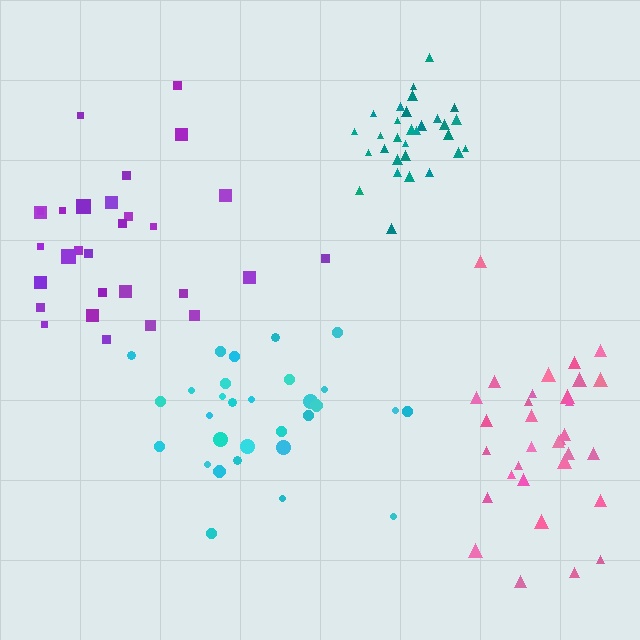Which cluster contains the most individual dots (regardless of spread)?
Pink (32).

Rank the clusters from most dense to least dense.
teal, cyan, pink, purple.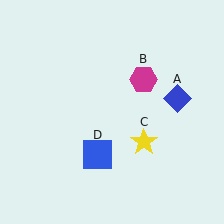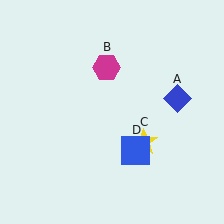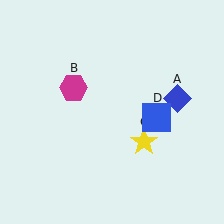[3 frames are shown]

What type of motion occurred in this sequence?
The magenta hexagon (object B), blue square (object D) rotated counterclockwise around the center of the scene.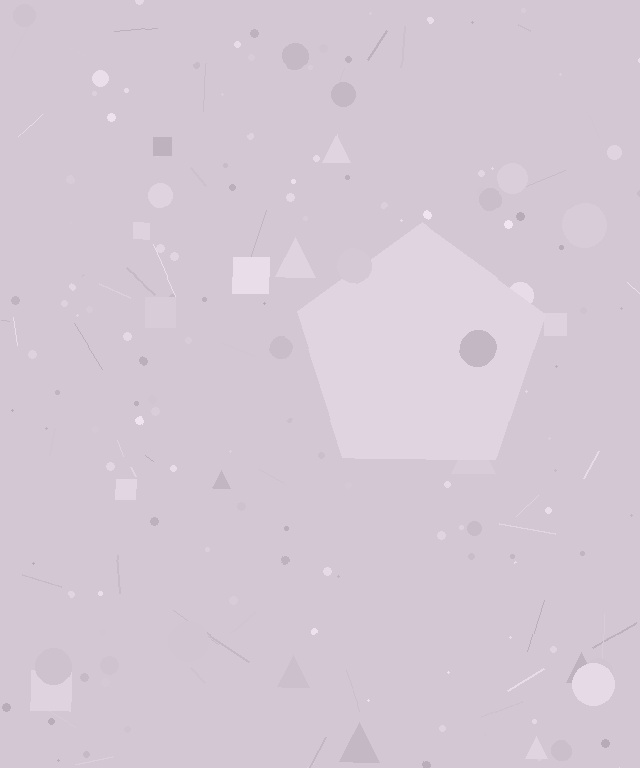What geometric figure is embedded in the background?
A pentagon is embedded in the background.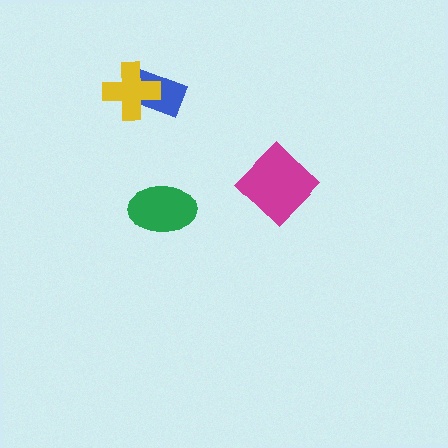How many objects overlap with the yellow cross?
1 object overlaps with the yellow cross.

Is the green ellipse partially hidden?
No, no other shape covers it.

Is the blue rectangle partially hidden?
Yes, it is partially covered by another shape.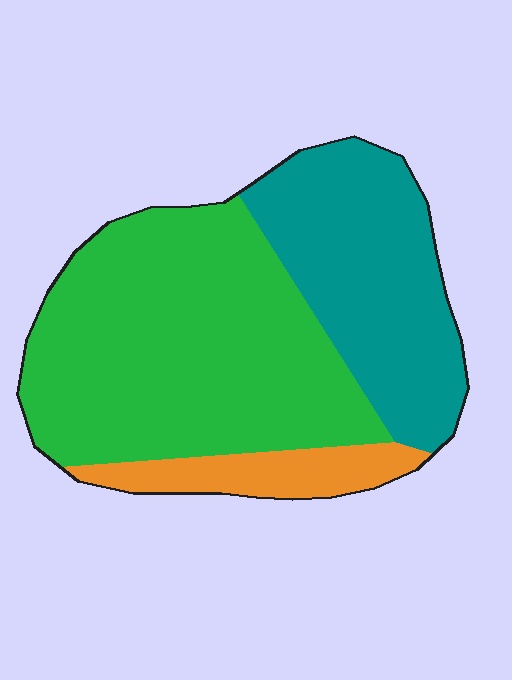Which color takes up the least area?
Orange, at roughly 10%.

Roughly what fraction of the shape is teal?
Teal covers 33% of the shape.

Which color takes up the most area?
Green, at roughly 55%.